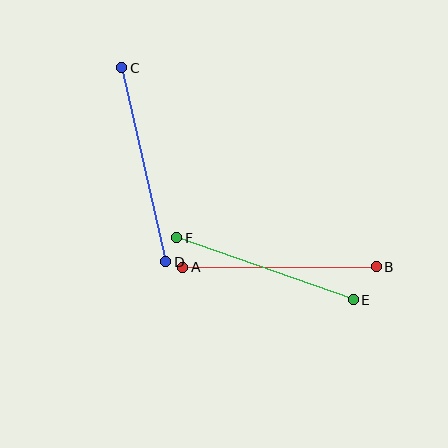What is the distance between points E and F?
The distance is approximately 187 pixels.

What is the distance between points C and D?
The distance is approximately 199 pixels.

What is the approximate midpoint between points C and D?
The midpoint is at approximately (144, 165) pixels.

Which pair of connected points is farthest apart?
Points C and D are farthest apart.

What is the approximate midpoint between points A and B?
The midpoint is at approximately (280, 267) pixels.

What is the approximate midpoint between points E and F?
The midpoint is at approximately (265, 269) pixels.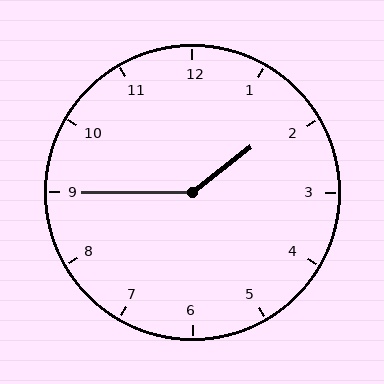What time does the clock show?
1:45.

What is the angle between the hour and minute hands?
Approximately 142 degrees.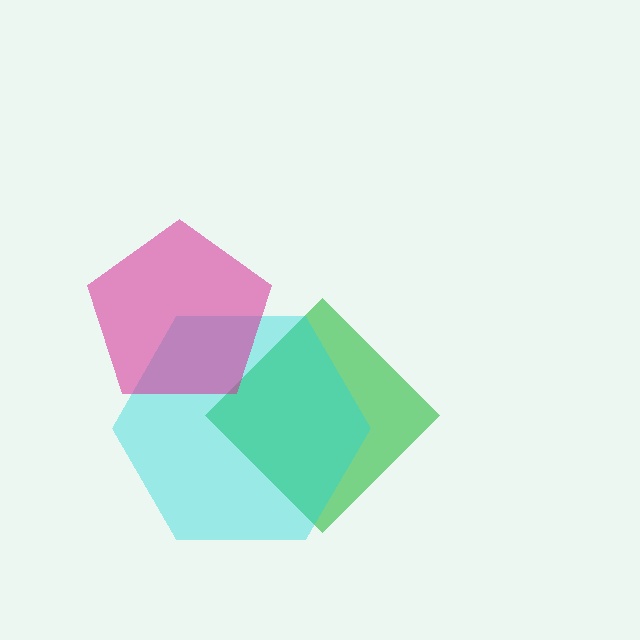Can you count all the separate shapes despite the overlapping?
Yes, there are 3 separate shapes.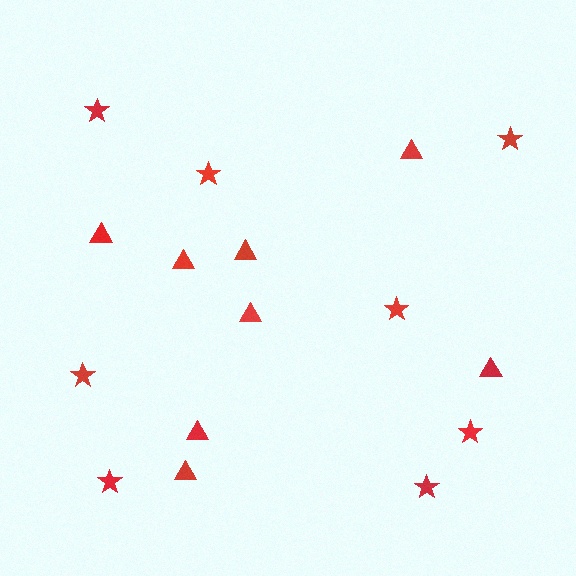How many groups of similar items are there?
There are 2 groups: one group of stars (8) and one group of triangles (8).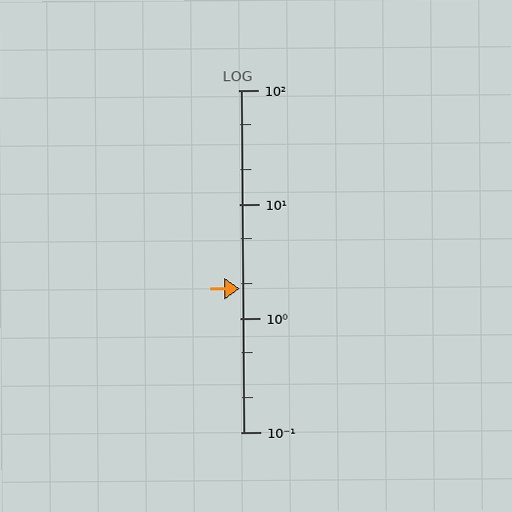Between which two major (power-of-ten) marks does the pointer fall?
The pointer is between 1 and 10.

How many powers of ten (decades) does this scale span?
The scale spans 3 decades, from 0.1 to 100.